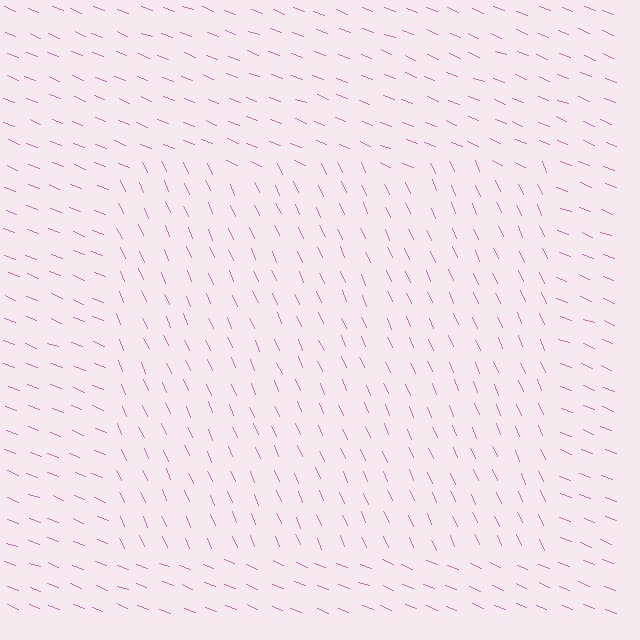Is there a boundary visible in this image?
Yes, there is a texture boundary formed by a change in line orientation.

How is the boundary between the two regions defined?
The boundary is defined purely by a change in line orientation (approximately 45 degrees difference). All lines are the same color and thickness.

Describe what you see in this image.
The image is filled with small pink line segments. A rectangle region in the image has lines oriented differently from the surrounding lines, creating a visible texture boundary.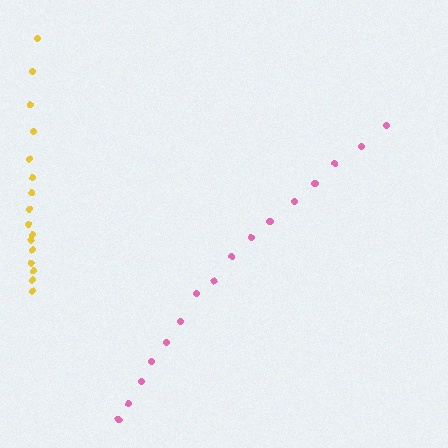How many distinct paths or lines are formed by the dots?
There are 2 distinct paths.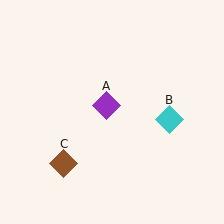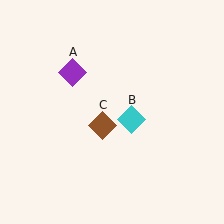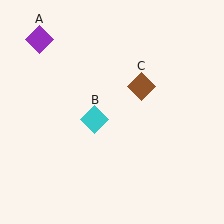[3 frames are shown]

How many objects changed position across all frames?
3 objects changed position: purple diamond (object A), cyan diamond (object B), brown diamond (object C).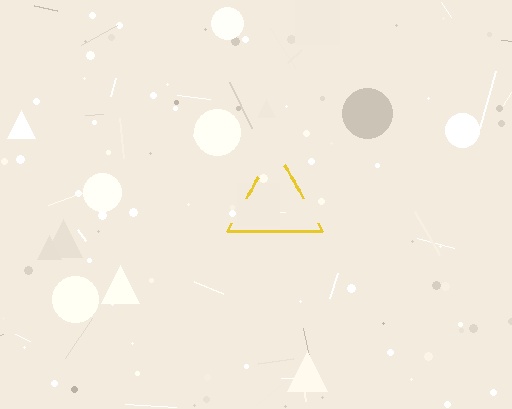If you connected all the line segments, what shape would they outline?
They would outline a triangle.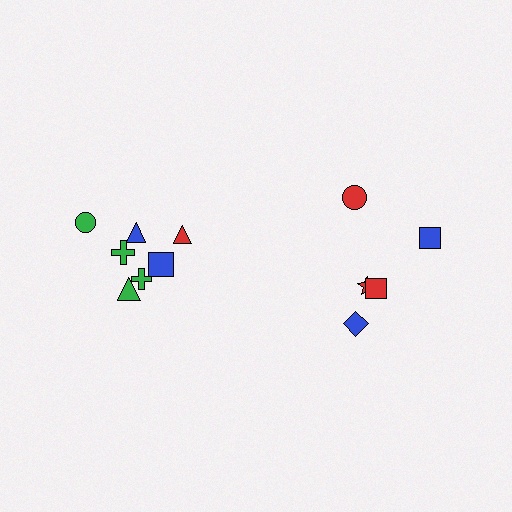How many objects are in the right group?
There are 5 objects.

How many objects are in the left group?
There are 7 objects.